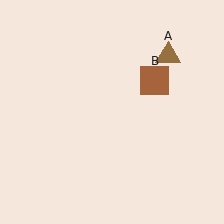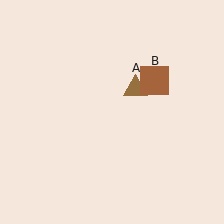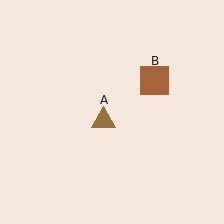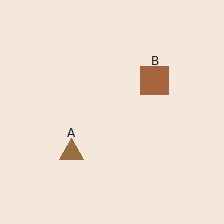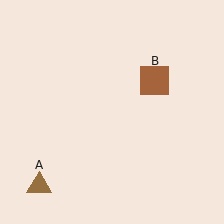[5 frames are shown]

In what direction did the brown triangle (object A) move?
The brown triangle (object A) moved down and to the left.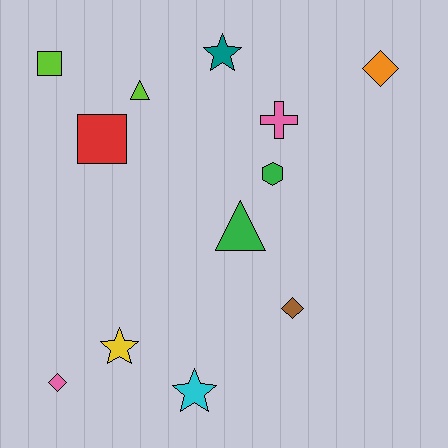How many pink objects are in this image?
There are 2 pink objects.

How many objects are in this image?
There are 12 objects.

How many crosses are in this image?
There is 1 cross.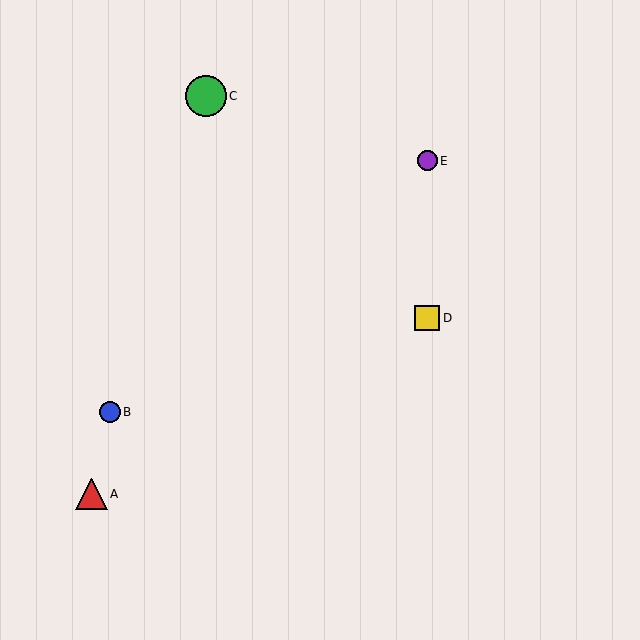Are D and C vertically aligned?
No, D is at x≈427 and C is at x≈206.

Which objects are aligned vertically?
Objects D, E are aligned vertically.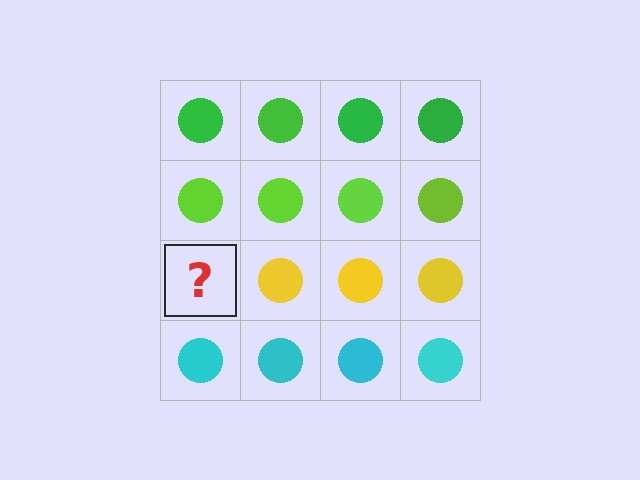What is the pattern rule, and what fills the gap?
The rule is that each row has a consistent color. The gap should be filled with a yellow circle.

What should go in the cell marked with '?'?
The missing cell should contain a yellow circle.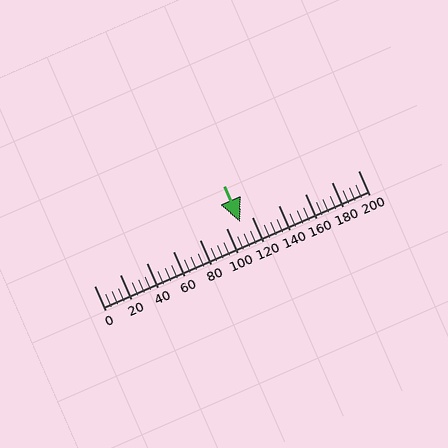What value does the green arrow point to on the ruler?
The green arrow points to approximately 111.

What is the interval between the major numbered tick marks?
The major tick marks are spaced 20 units apart.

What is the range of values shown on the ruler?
The ruler shows values from 0 to 200.